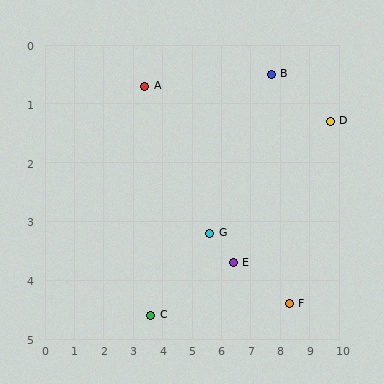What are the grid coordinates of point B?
Point B is at approximately (7.7, 0.5).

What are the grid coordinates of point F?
Point F is at approximately (8.3, 4.4).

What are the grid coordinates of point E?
Point E is at approximately (6.4, 3.7).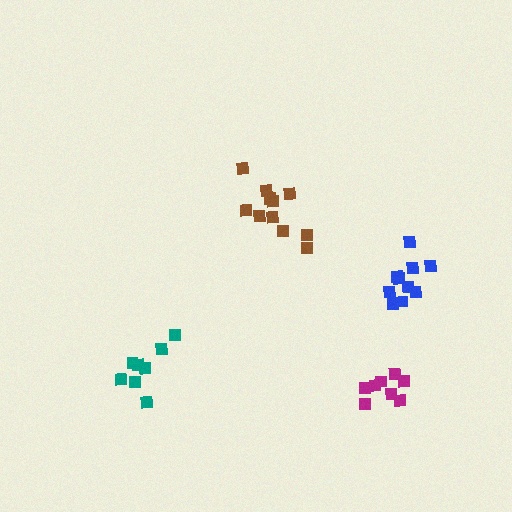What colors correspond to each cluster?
The clusters are colored: magenta, teal, brown, blue.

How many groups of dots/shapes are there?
There are 4 groups.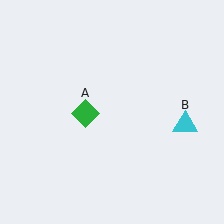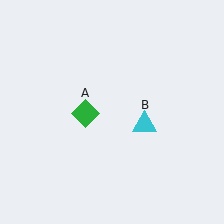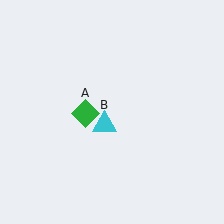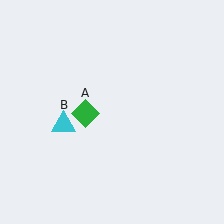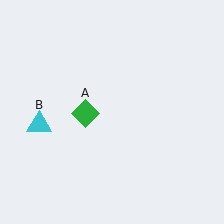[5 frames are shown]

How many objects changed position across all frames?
1 object changed position: cyan triangle (object B).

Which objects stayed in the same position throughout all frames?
Green diamond (object A) remained stationary.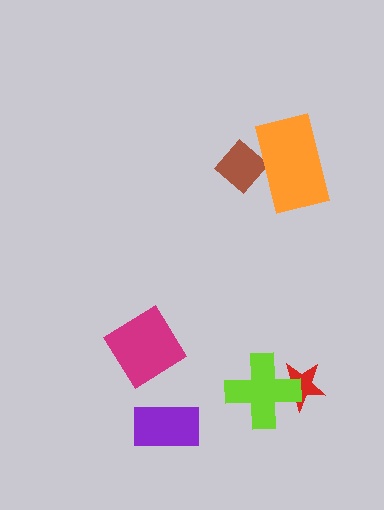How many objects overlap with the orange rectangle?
1 object overlaps with the orange rectangle.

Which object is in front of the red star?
The lime cross is in front of the red star.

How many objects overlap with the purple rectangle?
0 objects overlap with the purple rectangle.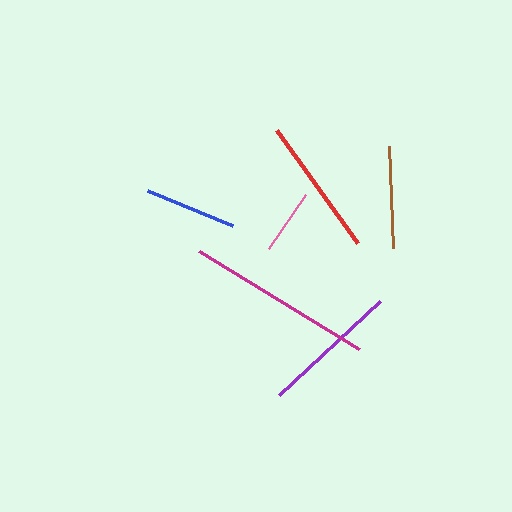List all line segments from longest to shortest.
From longest to shortest: magenta, red, purple, brown, blue, pink.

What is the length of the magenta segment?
The magenta segment is approximately 188 pixels long.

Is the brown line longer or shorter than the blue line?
The brown line is longer than the blue line.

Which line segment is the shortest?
The pink line is the shortest at approximately 65 pixels.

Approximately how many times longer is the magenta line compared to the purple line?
The magenta line is approximately 1.4 times the length of the purple line.